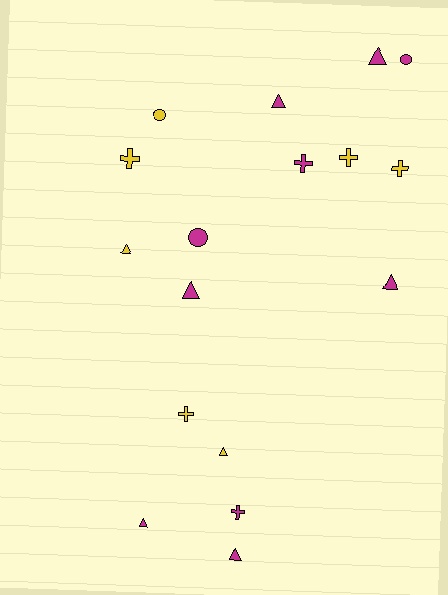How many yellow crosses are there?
There are 4 yellow crosses.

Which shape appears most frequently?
Triangle, with 8 objects.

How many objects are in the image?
There are 17 objects.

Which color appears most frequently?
Magenta, with 10 objects.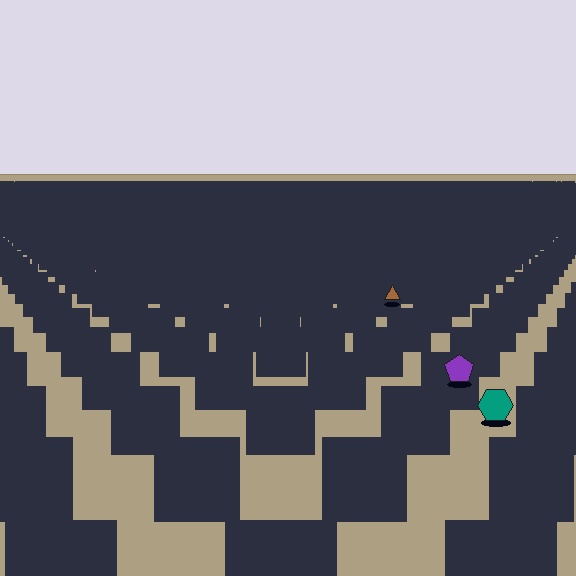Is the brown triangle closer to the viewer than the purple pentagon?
No. The purple pentagon is closer — you can tell from the texture gradient: the ground texture is coarser near it.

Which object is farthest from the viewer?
The brown triangle is farthest from the viewer. It appears smaller and the ground texture around it is denser.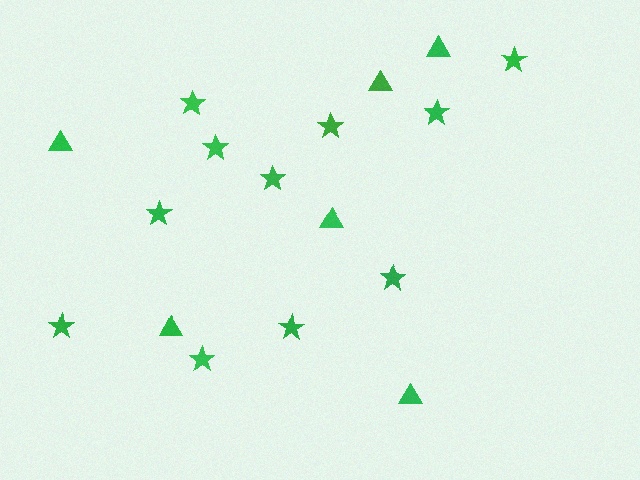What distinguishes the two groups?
There are 2 groups: one group of stars (11) and one group of triangles (6).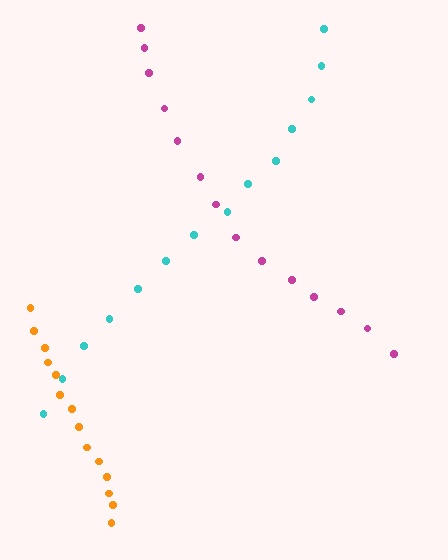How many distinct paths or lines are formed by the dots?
There are 3 distinct paths.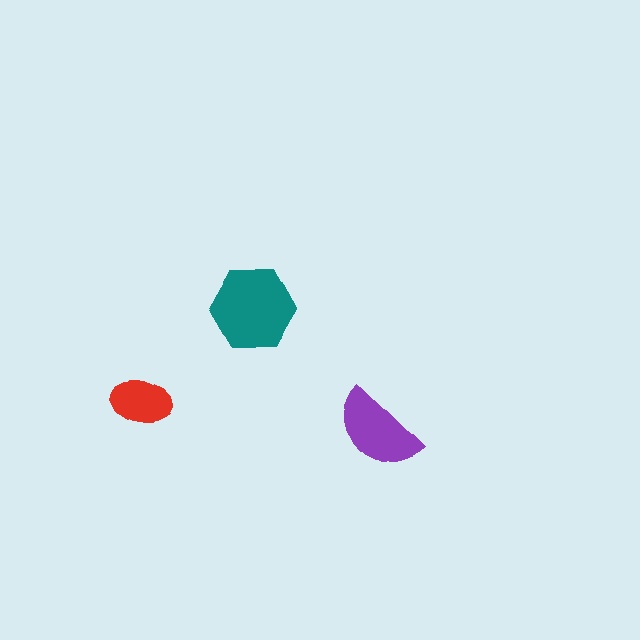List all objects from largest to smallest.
The teal hexagon, the purple semicircle, the red ellipse.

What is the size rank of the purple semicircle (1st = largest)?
2nd.